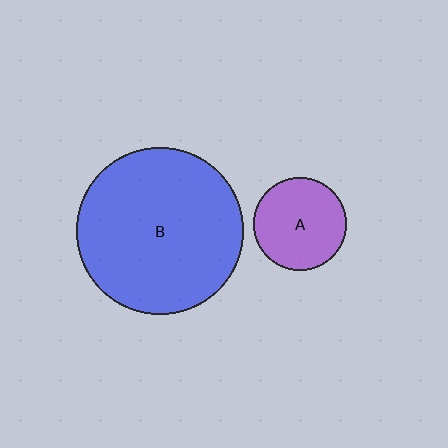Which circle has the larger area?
Circle B (blue).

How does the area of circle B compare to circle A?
Approximately 3.3 times.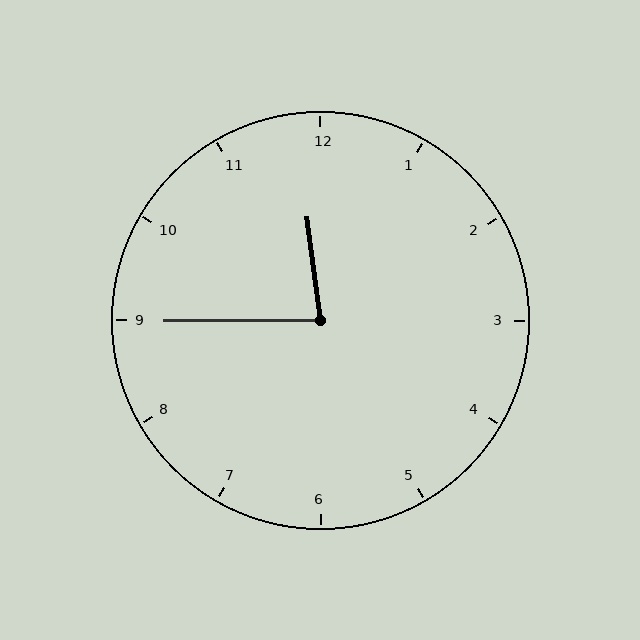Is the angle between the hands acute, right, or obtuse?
It is acute.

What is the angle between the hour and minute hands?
Approximately 82 degrees.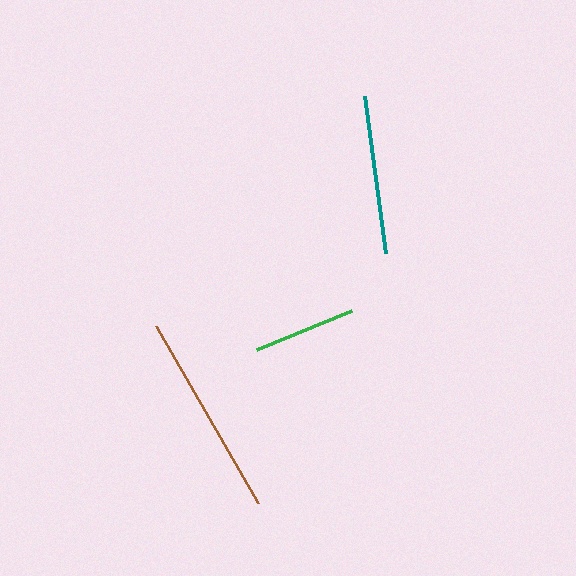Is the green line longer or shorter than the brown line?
The brown line is longer than the green line.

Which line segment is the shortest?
The green line is the shortest at approximately 103 pixels.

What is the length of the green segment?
The green segment is approximately 103 pixels long.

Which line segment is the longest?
The brown line is the longest at approximately 205 pixels.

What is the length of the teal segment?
The teal segment is approximately 159 pixels long.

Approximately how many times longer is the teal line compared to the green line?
The teal line is approximately 1.5 times the length of the green line.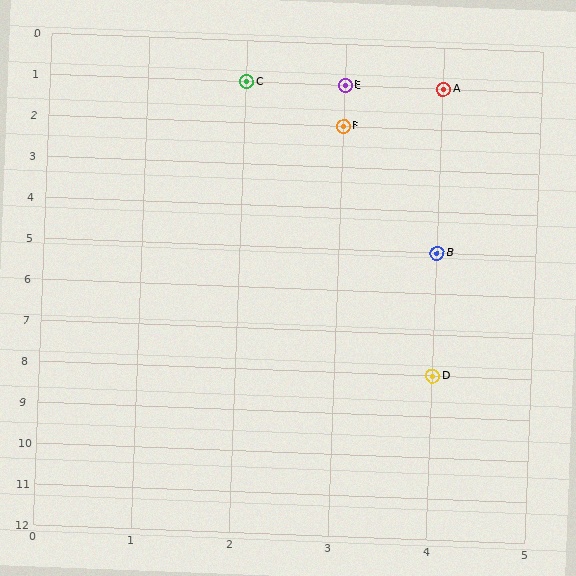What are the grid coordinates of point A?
Point A is at grid coordinates (4, 1).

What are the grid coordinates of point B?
Point B is at grid coordinates (4, 5).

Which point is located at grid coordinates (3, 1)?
Point E is at (3, 1).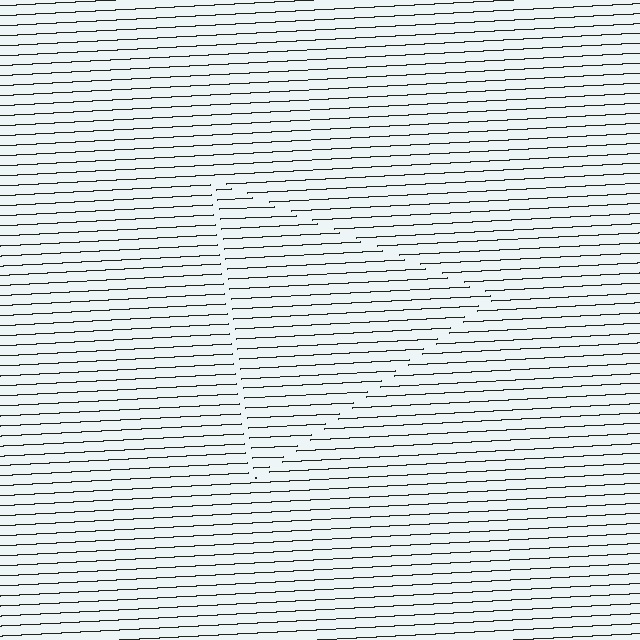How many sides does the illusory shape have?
3 sides — the line-ends trace a triangle.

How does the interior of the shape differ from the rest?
The interior of the shape contains the same grating, shifted by half a period — the contour is defined by the phase discontinuity where line-ends from the inner and outer gratings abut.